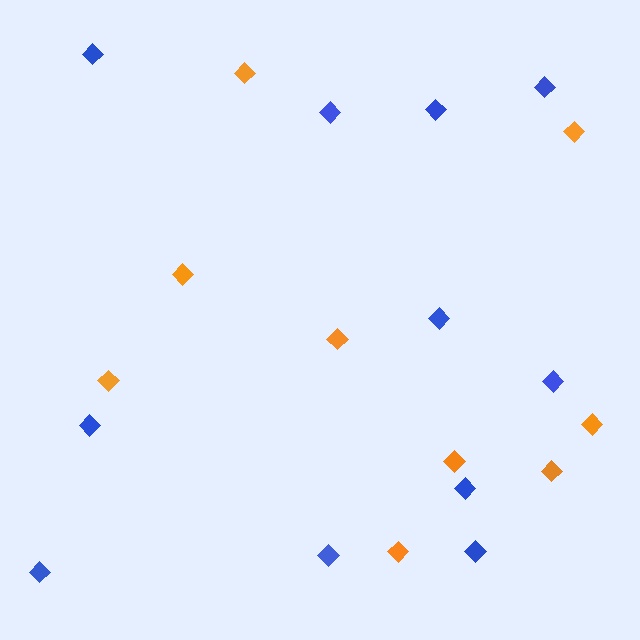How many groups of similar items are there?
There are 2 groups: one group of blue diamonds (11) and one group of orange diamonds (9).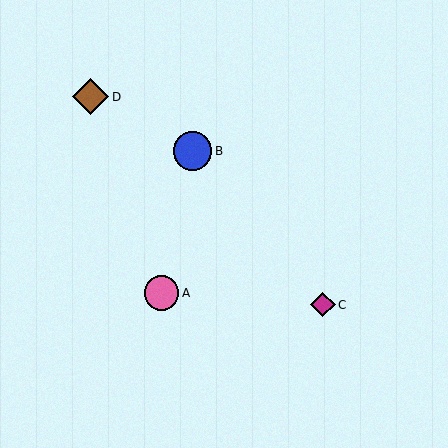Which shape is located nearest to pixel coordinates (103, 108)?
The brown diamond (labeled D) at (91, 97) is nearest to that location.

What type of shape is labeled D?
Shape D is a brown diamond.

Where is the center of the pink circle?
The center of the pink circle is at (162, 293).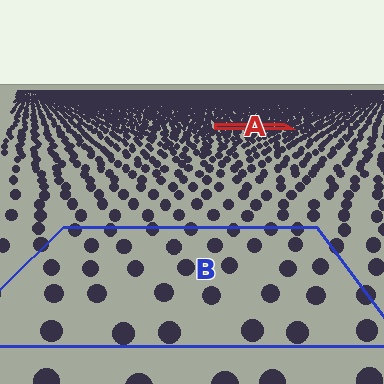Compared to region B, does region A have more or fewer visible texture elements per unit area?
Region A has more texture elements per unit area — they are packed more densely because it is farther away.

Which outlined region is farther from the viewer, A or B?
Region A is farther from the viewer — the texture elements inside it appear smaller and more densely packed.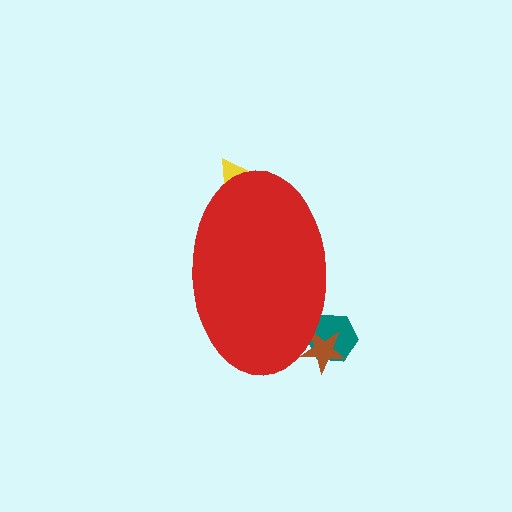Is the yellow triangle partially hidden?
Yes, the yellow triangle is partially hidden behind the red ellipse.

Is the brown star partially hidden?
Yes, the brown star is partially hidden behind the red ellipse.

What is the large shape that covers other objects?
A red ellipse.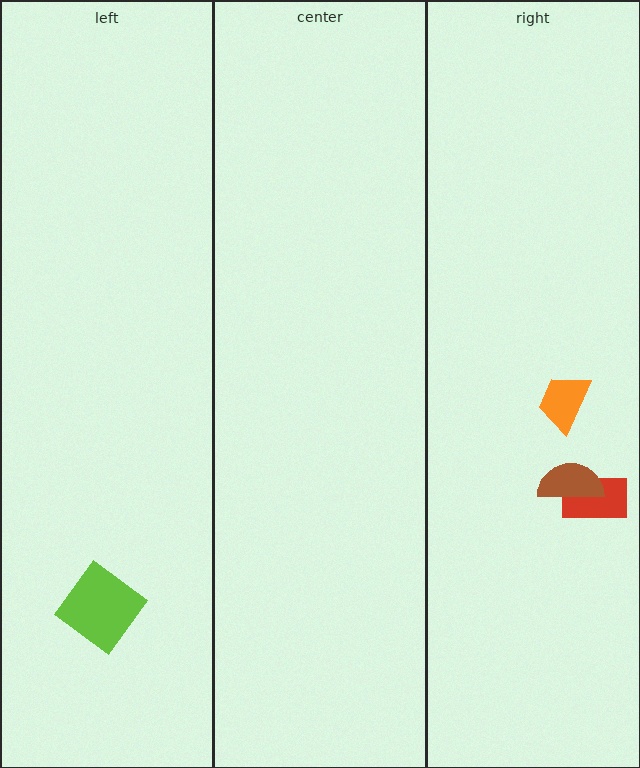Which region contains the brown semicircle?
The right region.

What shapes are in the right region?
The red rectangle, the brown semicircle, the orange trapezoid.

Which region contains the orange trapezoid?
The right region.